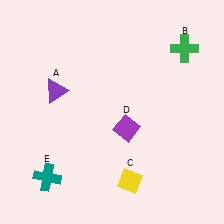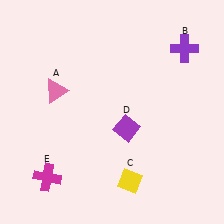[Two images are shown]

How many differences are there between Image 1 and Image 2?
There are 3 differences between the two images.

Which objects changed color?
A changed from purple to pink. B changed from green to purple. E changed from teal to magenta.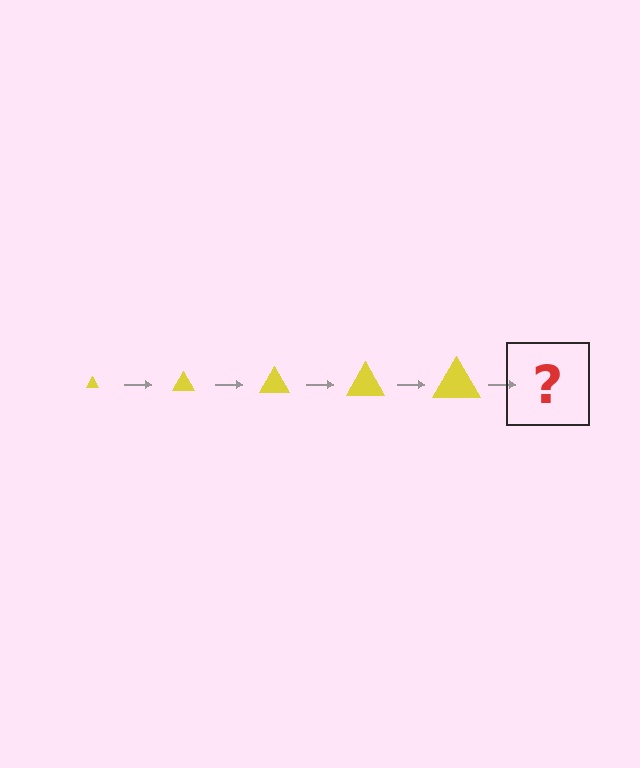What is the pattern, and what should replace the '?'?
The pattern is that the triangle gets progressively larger each step. The '?' should be a yellow triangle, larger than the previous one.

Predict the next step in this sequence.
The next step is a yellow triangle, larger than the previous one.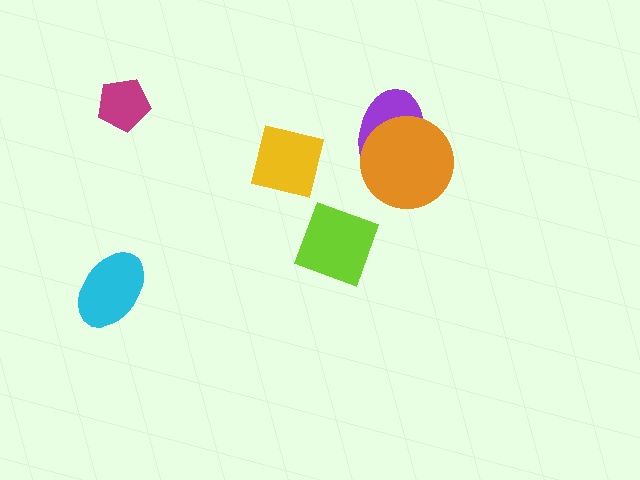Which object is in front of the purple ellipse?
The orange circle is in front of the purple ellipse.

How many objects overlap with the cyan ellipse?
0 objects overlap with the cyan ellipse.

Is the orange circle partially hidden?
No, no other shape covers it.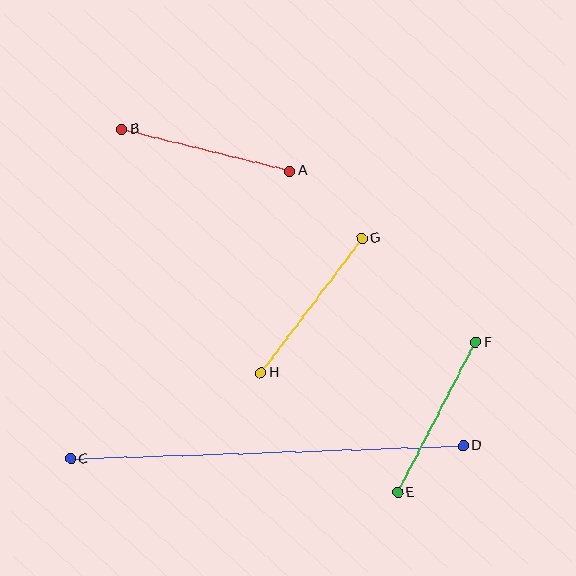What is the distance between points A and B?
The distance is approximately 174 pixels.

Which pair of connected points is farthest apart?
Points C and D are farthest apart.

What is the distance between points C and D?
The distance is approximately 393 pixels.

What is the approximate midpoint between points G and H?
The midpoint is at approximately (311, 306) pixels.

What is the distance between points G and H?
The distance is approximately 168 pixels.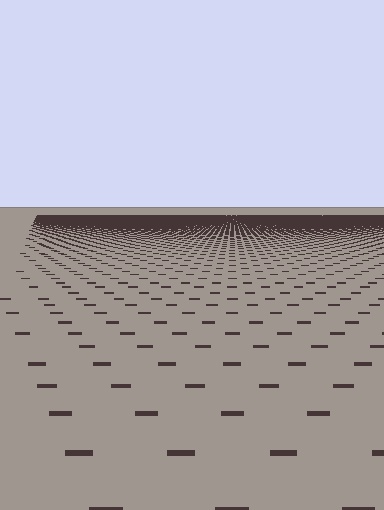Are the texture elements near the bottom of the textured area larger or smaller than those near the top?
Larger. Near the bottom, elements are closer to the viewer and appear at a bigger on-screen size.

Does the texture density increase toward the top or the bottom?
Density increases toward the top.